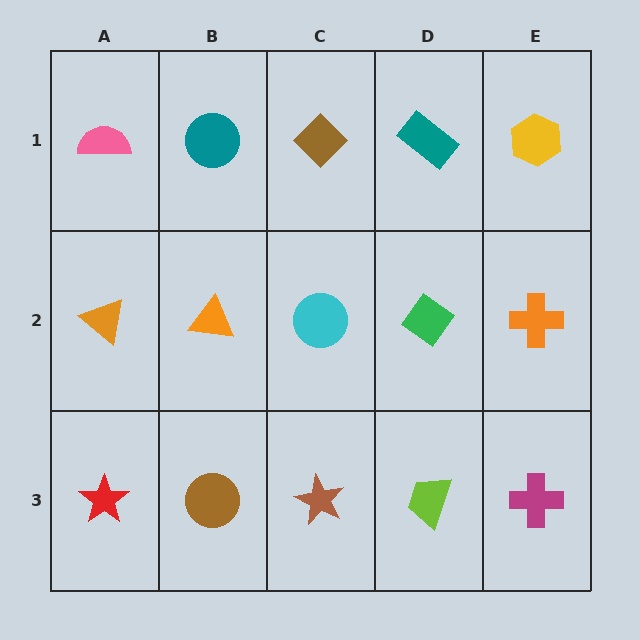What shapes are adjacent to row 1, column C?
A cyan circle (row 2, column C), a teal circle (row 1, column B), a teal rectangle (row 1, column D).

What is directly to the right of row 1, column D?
A yellow hexagon.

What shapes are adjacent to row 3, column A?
An orange triangle (row 2, column A), a brown circle (row 3, column B).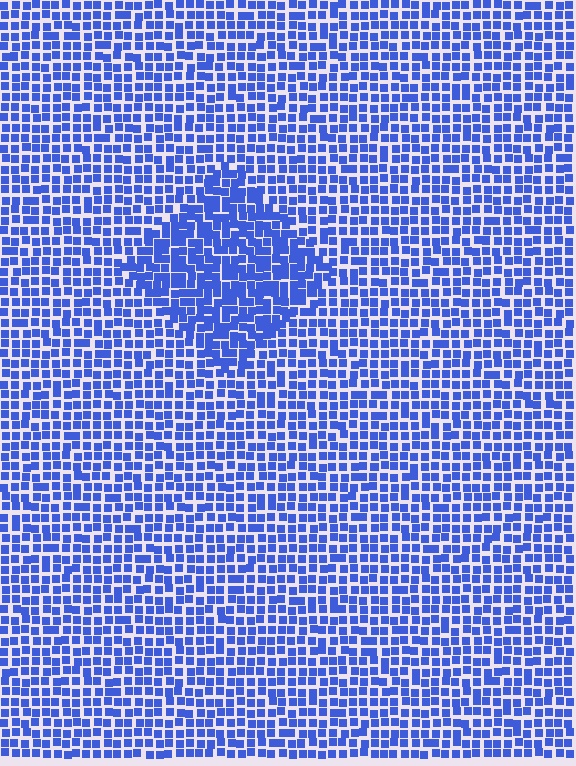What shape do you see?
I see a diamond.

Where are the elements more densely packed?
The elements are more densely packed inside the diamond boundary.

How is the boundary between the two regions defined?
The boundary is defined by a change in element density (approximately 1.5x ratio). All elements are the same color, size, and shape.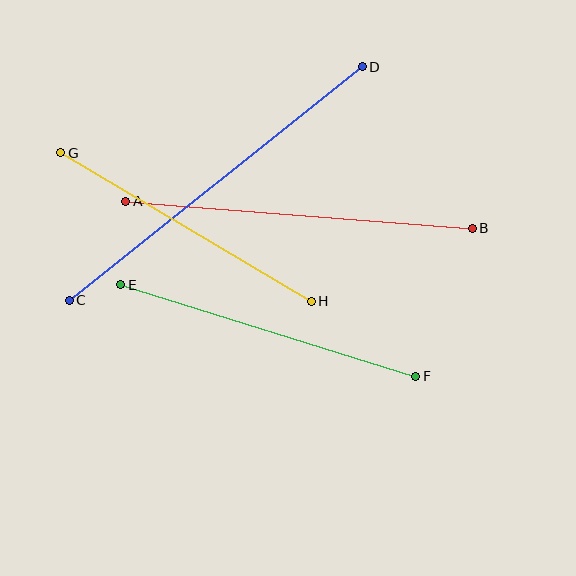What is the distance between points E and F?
The distance is approximately 309 pixels.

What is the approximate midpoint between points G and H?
The midpoint is at approximately (186, 227) pixels.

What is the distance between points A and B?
The distance is approximately 347 pixels.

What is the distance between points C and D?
The distance is approximately 374 pixels.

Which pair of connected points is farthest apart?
Points C and D are farthest apart.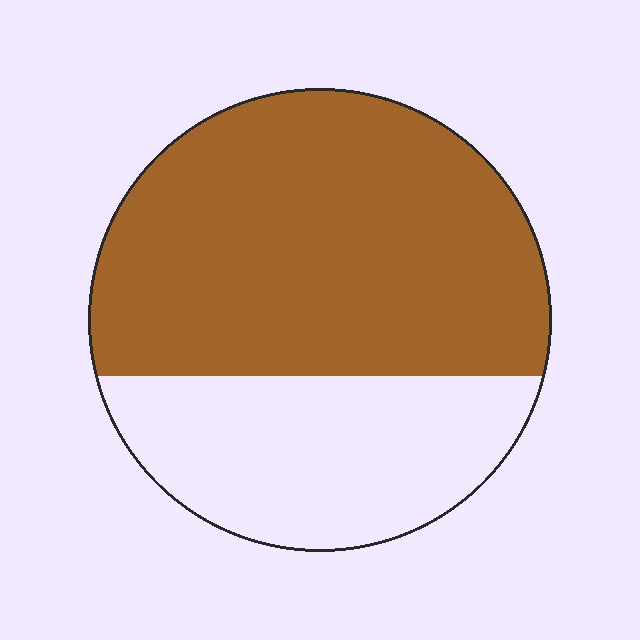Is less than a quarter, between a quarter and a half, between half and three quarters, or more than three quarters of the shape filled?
Between half and three quarters.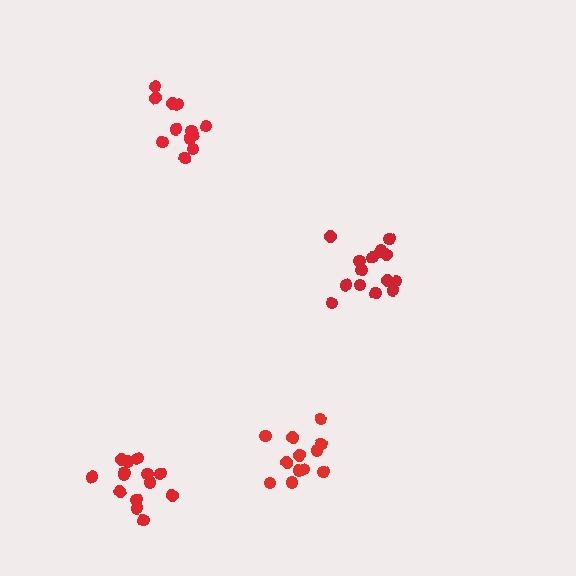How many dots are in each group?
Group 1: 15 dots, Group 2: 12 dots, Group 3: 14 dots, Group 4: 12 dots (53 total).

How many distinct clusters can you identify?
There are 4 distinct clusters.